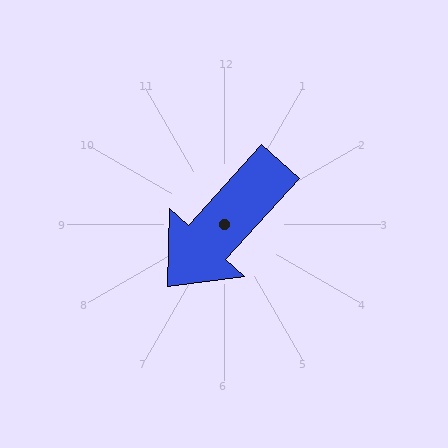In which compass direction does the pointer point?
Southwest.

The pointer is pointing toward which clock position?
Roughly 7 o'clock.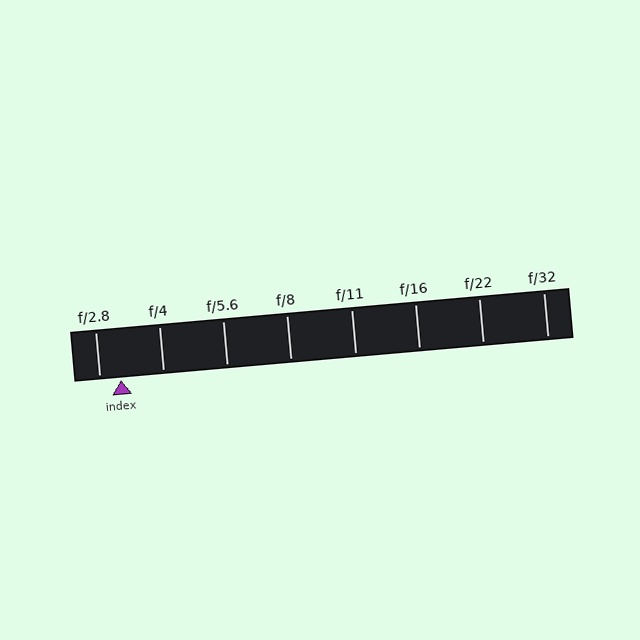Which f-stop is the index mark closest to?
The index mark is closest to f/2.8.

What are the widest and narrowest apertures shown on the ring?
The widest aperture shown is f/2.8 and the narrowest is f/32.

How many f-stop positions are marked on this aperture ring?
There are 8 f-stop positions marked.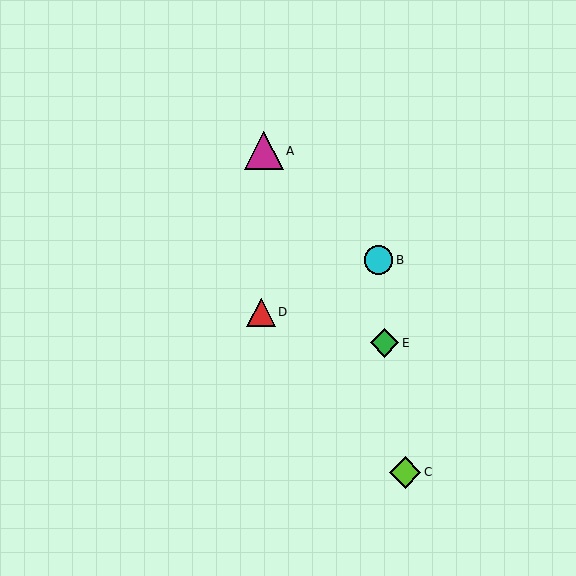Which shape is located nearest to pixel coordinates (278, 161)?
The magenta triangle (labeled A) at (264, 151) is nearest to that location.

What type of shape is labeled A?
Shape A is a magenta triangle.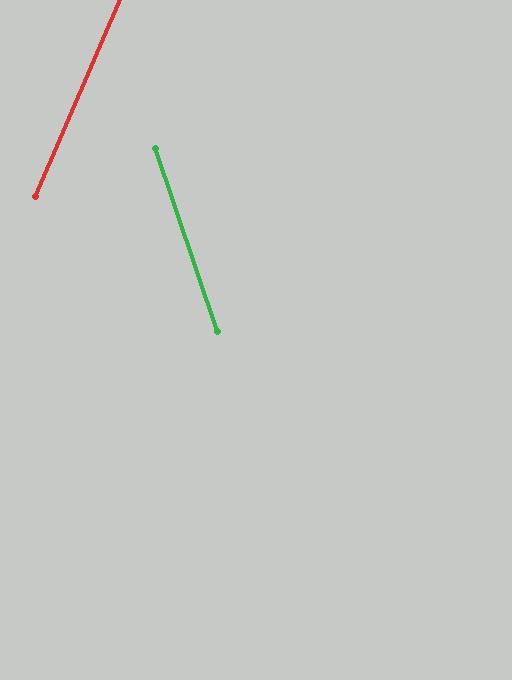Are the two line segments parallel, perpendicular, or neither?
Neither parallel nor perpendicular — they differ by about 42°.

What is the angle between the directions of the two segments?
Approximately 42 degrees.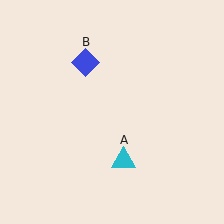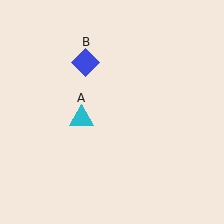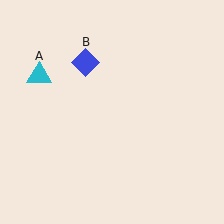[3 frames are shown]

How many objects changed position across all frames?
1 object changed position: cyan triangle (object A).